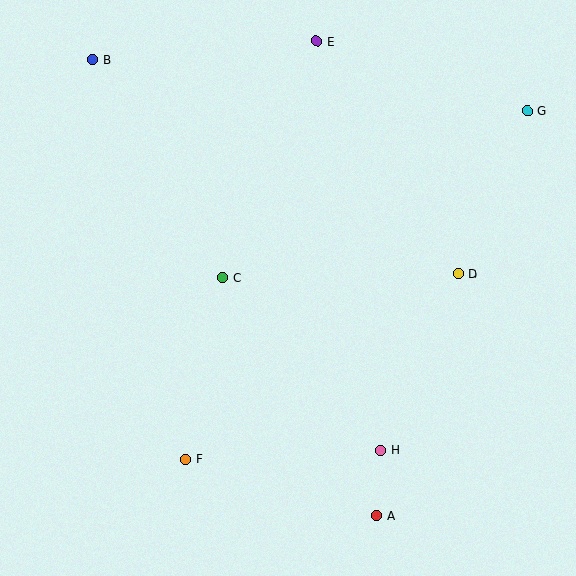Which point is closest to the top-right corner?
Point G is closest to the top-right corner.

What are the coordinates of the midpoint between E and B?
The midpoint between E and B is at (205, 50).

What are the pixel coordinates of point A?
Point A is at (376, 515).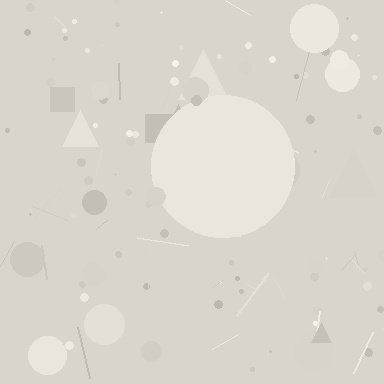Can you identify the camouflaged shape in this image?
The camouflaged shape is a circle.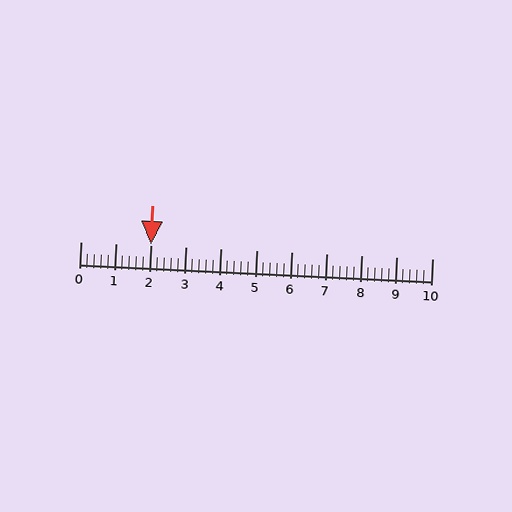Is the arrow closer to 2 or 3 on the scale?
The arrow is closer to 2.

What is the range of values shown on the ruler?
The ruler shows values from 0 to 10.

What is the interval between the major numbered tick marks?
The major tick marks are spaced 1 units apart.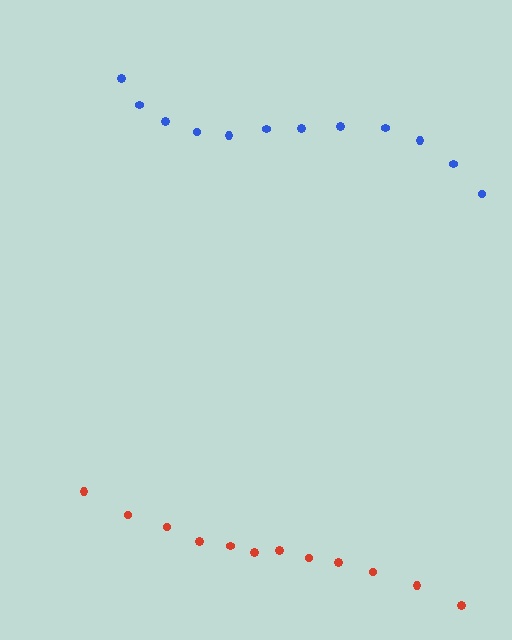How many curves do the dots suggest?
There are 2 distinct paths.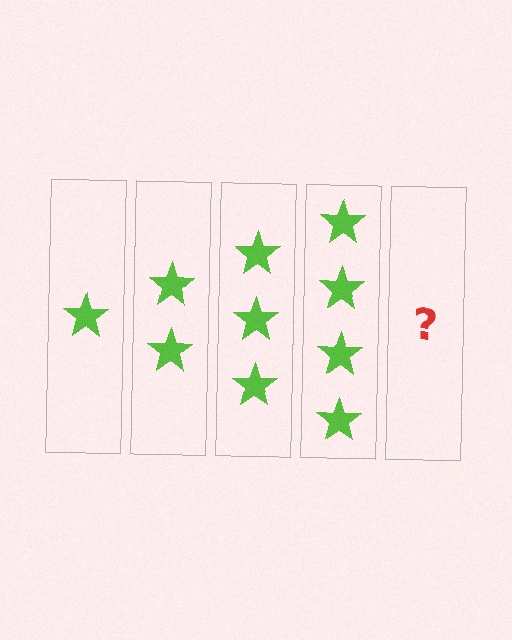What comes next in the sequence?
The next element should be 5 stars.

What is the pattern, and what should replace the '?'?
The pattern is that each step adds one more star. The '?' should be 5 stars.